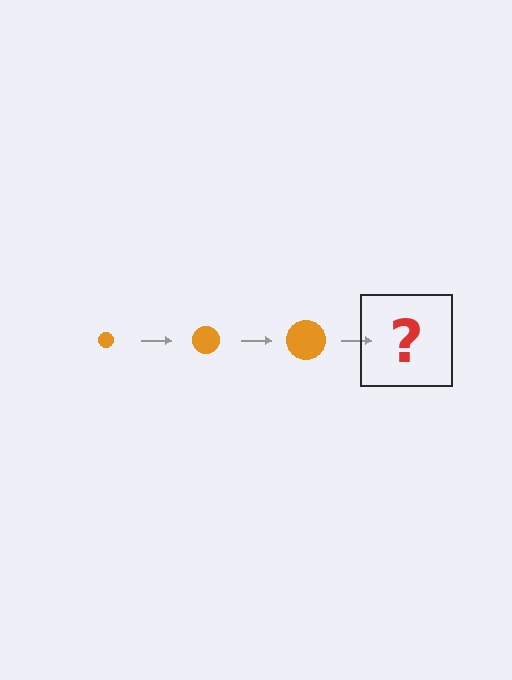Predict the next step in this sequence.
The next step is an orange circle, larger than the previous one.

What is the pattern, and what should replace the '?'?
The pattern is that the circle gets progressively larger each step. The '?' should be an orange circle, larger than the previous one.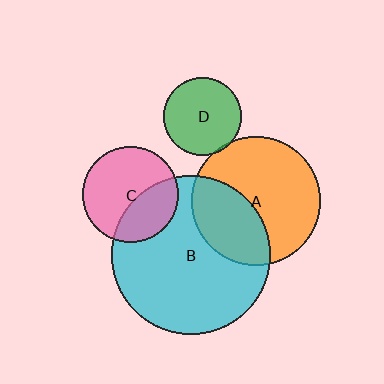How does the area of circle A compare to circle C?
Approximately 1.8 times.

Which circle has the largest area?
Circle B (cyan).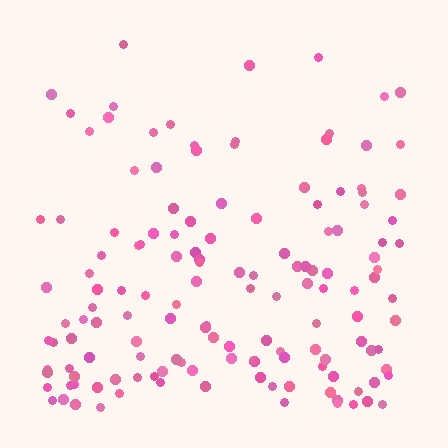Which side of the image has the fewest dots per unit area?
The top.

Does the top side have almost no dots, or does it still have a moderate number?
Still a moderate number, just noticeably fewer than the bottom.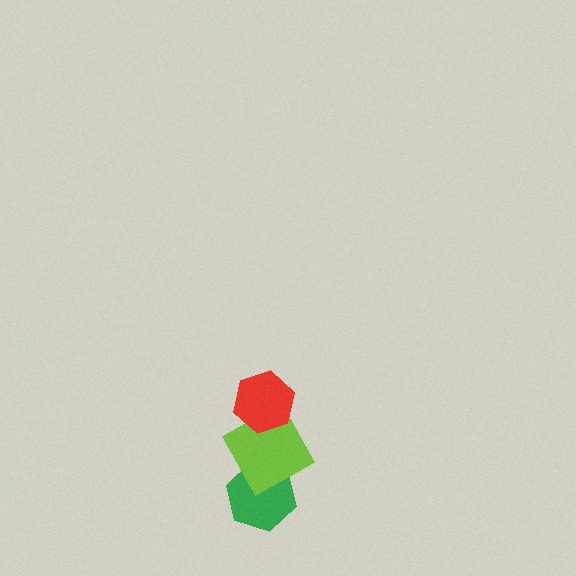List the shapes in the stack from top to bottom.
From top to bottom: the red hexagon, the lime square, the green hexagon.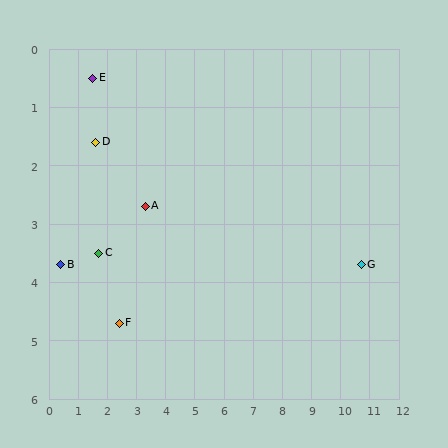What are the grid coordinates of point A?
Point A is at approximately (3.3, 2.7).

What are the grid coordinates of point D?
Point D is at approximately (1.6, 1.6).